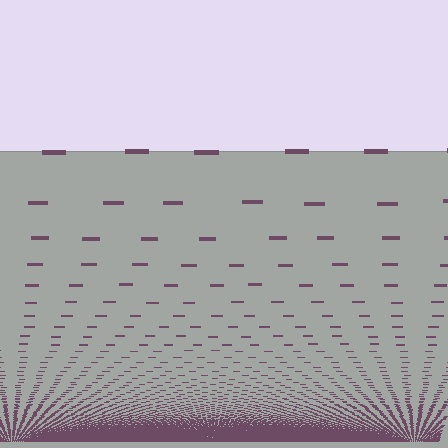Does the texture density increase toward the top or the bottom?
Density increases toward the bottom.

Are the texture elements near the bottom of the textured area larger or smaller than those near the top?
Smaller. The gradient is inverted — elements near the bottom are smaller and denser.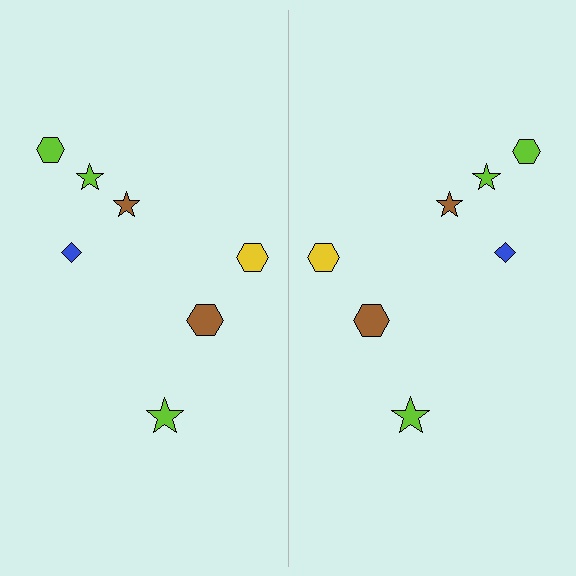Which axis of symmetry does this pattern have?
The pattern has a vertical axis of symmetry running through the center of the image.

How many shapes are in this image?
There are 14 shapes in this image.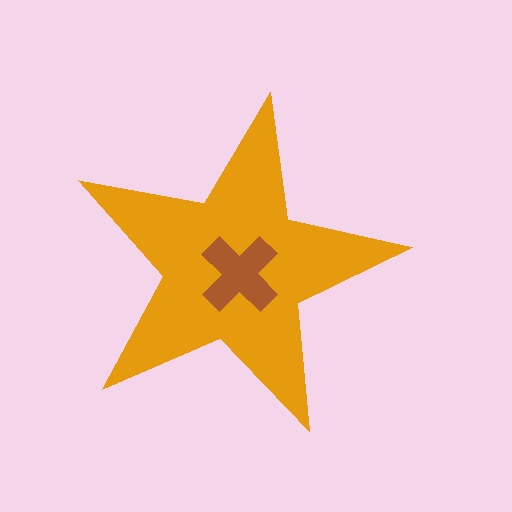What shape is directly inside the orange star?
The brown cross.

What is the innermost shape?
The brown cross.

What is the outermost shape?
The orange star.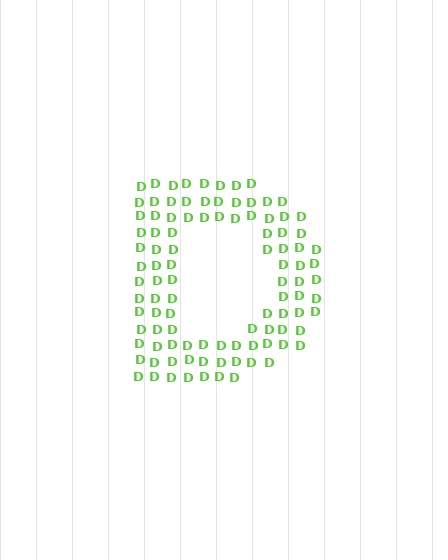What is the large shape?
The large shape is the letter D.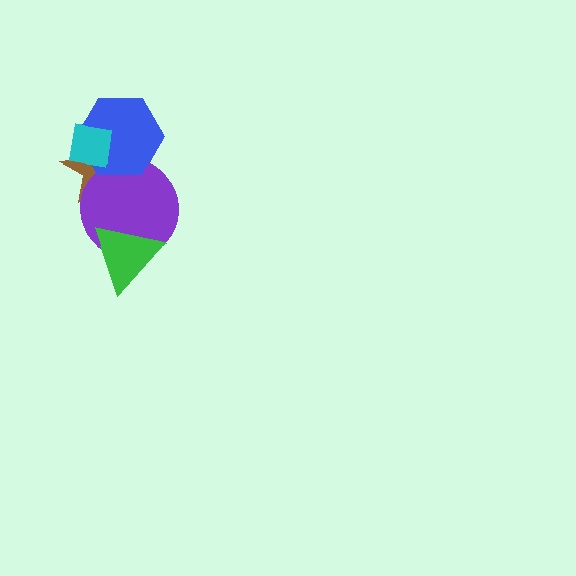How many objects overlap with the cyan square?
2 objects overlap with the cyan square.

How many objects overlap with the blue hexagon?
3 objects overlap with the blue hexagon.